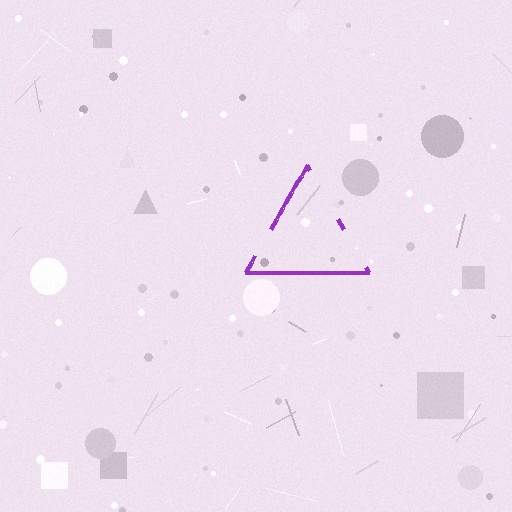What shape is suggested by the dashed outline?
The dashed outline suggests a triangle.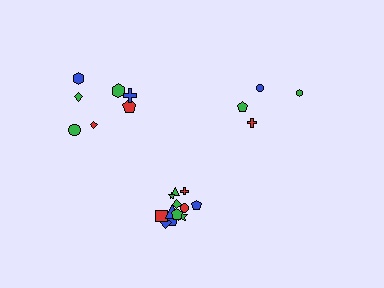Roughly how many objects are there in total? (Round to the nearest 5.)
Roughly 25 objects in total.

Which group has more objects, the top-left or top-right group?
The top-left group.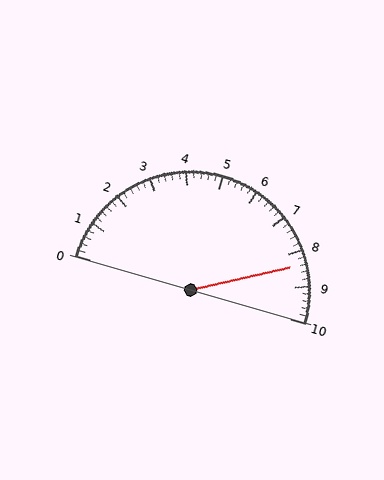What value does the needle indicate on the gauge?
The needle indicates approximately 8.4.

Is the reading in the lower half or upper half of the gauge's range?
The reading is in the upper half of the range (0 to 10).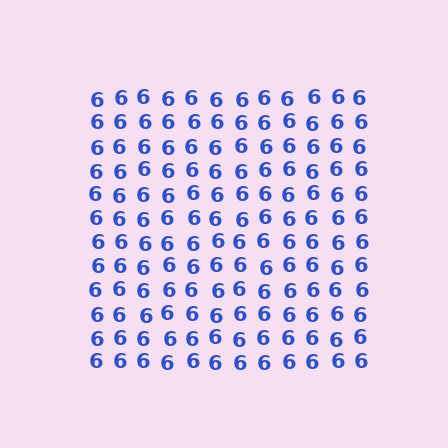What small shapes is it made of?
It is made of small digit 6's.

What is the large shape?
The large shape is a square.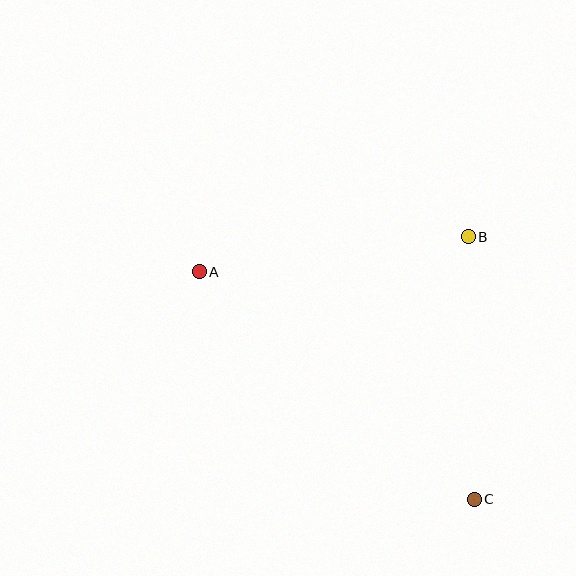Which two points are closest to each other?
Points B and C are closest to each other.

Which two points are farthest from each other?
Points A and C are farthest from each other.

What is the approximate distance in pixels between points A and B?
The distance between A and B is approximately 271 pixels.